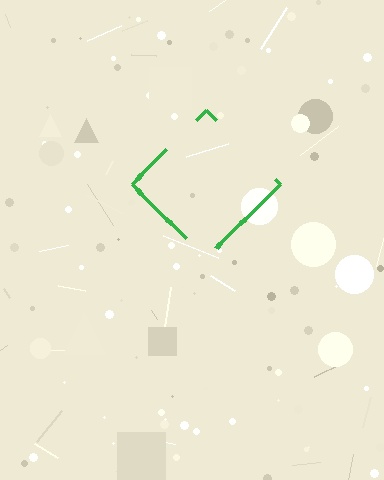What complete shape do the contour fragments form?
The contour fragments form a diamond.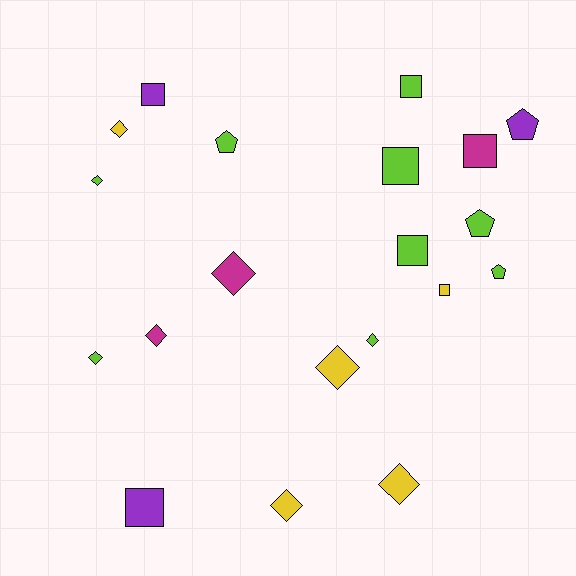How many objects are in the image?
There are 20 objects.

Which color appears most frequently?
Lime, with 9 objects.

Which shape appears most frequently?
Diamond, with 9 objects.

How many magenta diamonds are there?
There are 2 magenta diamonds.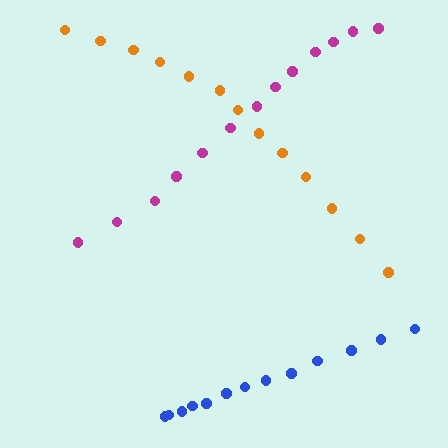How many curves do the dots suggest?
There are 3 distinct paths.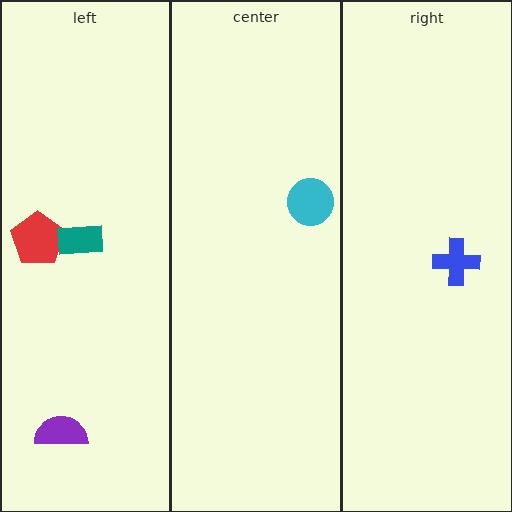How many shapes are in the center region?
1.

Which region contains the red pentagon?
The left region.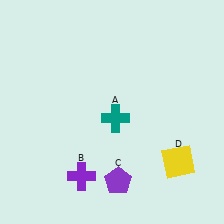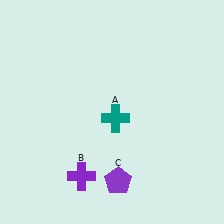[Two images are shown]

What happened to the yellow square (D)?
The yellow square (D) was removed in Image 2. It was in the bottom-right area of Image 1.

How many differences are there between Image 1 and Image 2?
There is 1 difference between the two images.